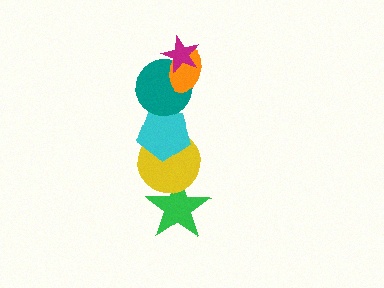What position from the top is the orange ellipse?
The orange ellipse is 2nd from the top.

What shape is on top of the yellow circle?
The cyan pentagon is on top of the yellow circle.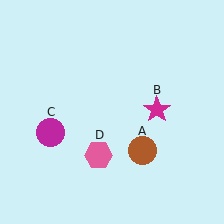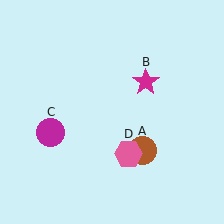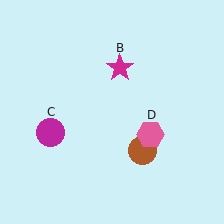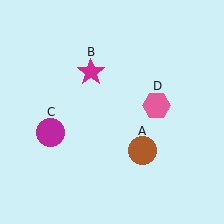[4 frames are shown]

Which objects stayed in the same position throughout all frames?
Brown circle (object A) and magenta circle (object C) remained stationary.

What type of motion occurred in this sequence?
The magenta star (object B), pink hexagon (object D) rotated counterclockwise around the center of the scene.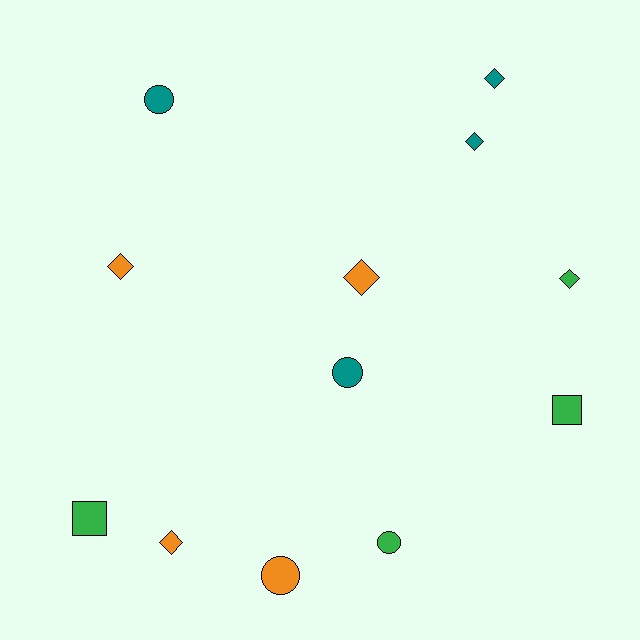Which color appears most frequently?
Green, with 4 objects.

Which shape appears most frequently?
Diamond, with 6 objects.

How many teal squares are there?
There are no teal squares.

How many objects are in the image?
There are 12 objects.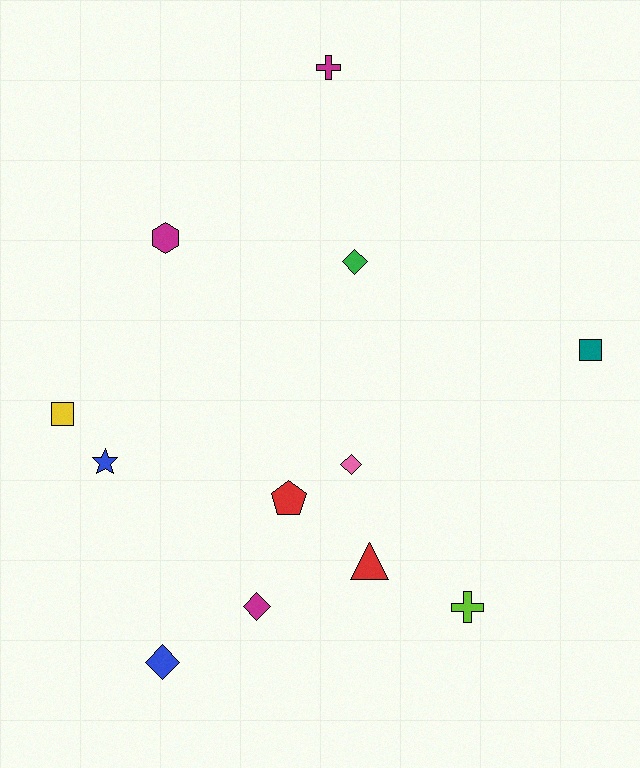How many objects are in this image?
There are 12 objects.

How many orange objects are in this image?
There are no orange objects.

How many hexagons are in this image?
There is 1 hexagon.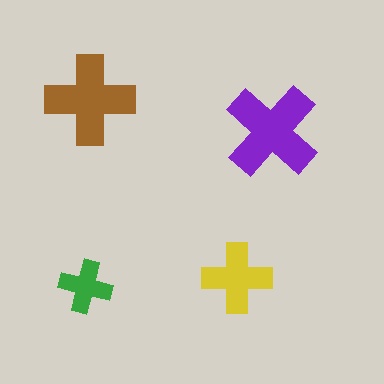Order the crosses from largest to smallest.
the purple one, the brown one, the yellow one, the green one.